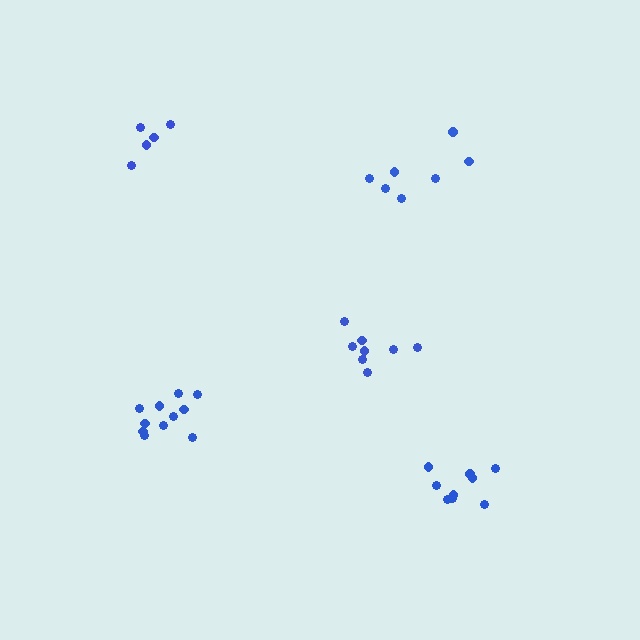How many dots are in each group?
Group 1: 9 dots, Group 2: 5 dots, Group 3: 11 dots, Group 4: 8 dots, Group 5: 7 dots (40 total).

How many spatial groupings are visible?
There are 5 spatial groupings.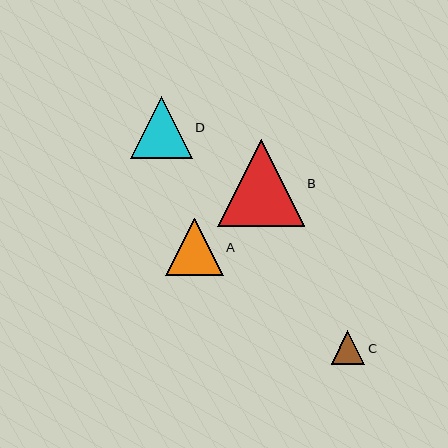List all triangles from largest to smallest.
From largest to smallest: B, D, A, C.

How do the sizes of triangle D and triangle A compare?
Triangle D and triangle A are approximately the same size.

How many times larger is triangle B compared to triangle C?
Triangle B is approximately 2.6 times the size of triangle C.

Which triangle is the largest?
Triangle B is the largest with a size of approximately 87 pixels.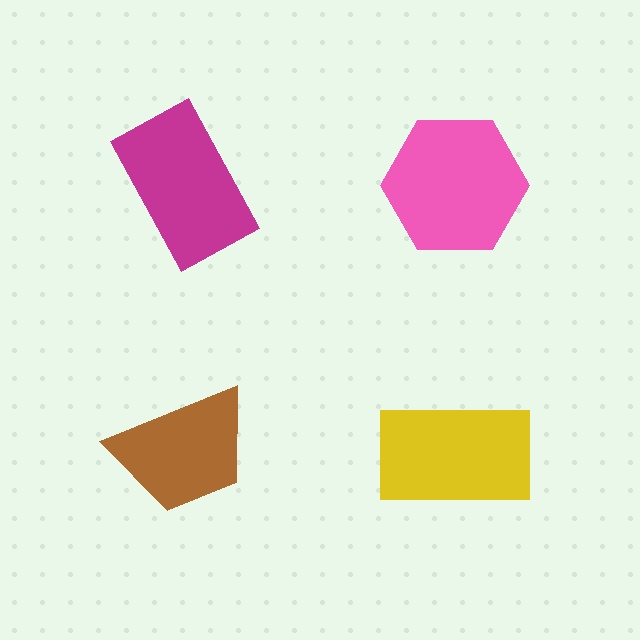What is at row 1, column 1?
A magenta rectangle.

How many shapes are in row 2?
2 shapes.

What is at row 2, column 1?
A brown trapezoid.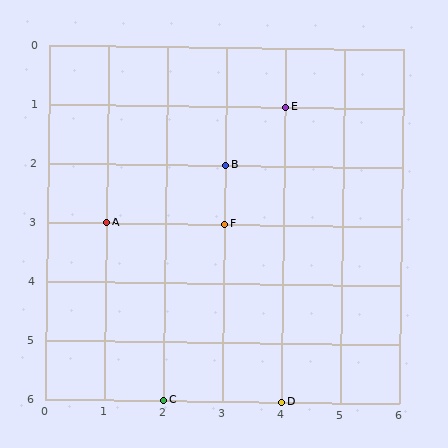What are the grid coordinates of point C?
Point C is at grid coordinates (2, 6).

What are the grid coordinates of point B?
Point B is at grid coordinates (3, 2).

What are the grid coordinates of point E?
Point E is at grid coordinates (4, 1).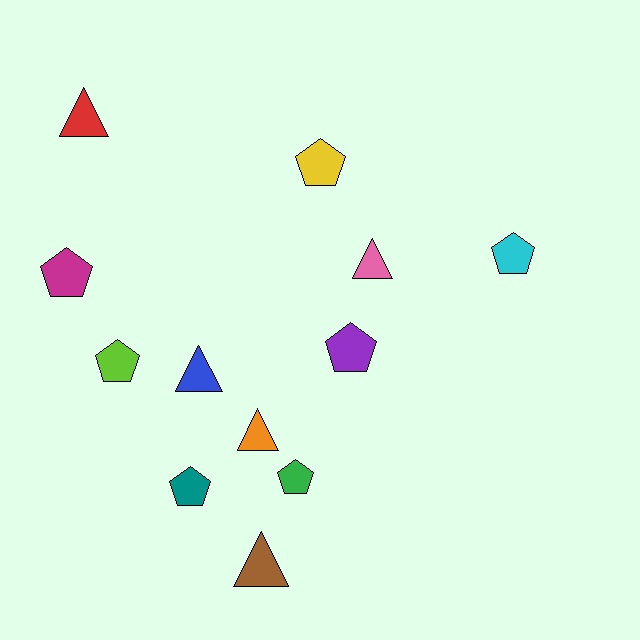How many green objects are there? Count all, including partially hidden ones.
There is 1 green object.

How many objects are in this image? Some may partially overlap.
There are 12 objects.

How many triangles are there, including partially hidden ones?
There are 5 triangles.